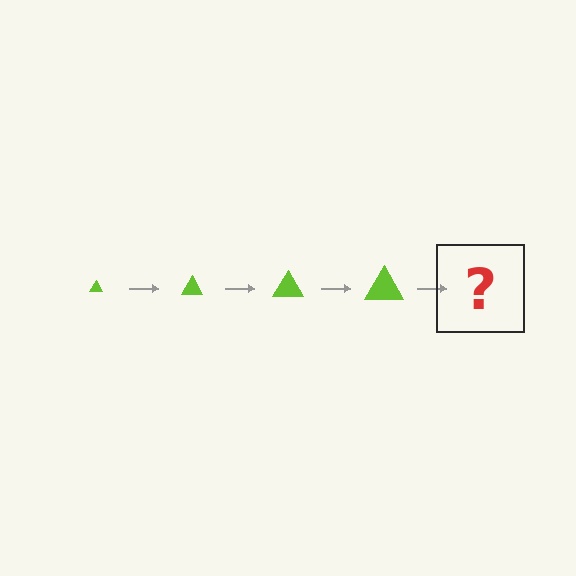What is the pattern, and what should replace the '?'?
The pattern is that the triangle gets progressively larger each step. The '?' should be a lime triangle, larger than the previous one.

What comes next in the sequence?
The next element should be a lime triangle, larger than the previous one.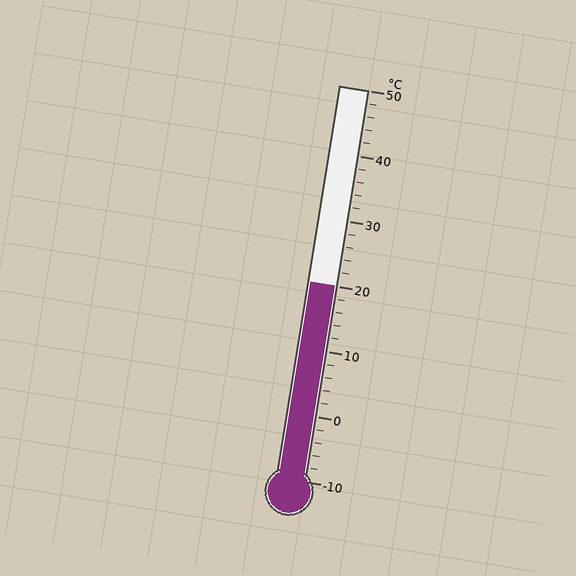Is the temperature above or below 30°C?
The temperature is below 30°C.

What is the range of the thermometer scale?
The thermometer scale ranges from -10°C to 50°C.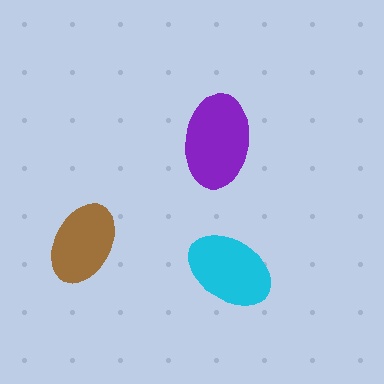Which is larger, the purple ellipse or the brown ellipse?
The purple one.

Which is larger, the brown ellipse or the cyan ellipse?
The cyan one.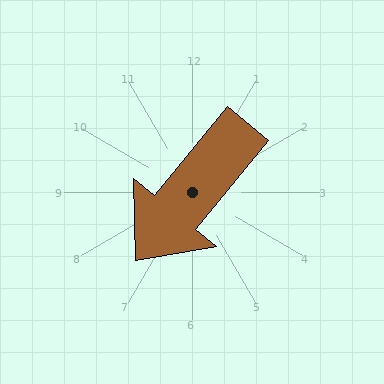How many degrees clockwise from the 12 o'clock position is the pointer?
Approximately 219 degrees.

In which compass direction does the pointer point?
Southwest.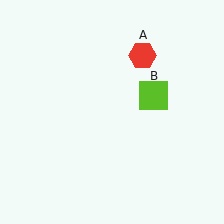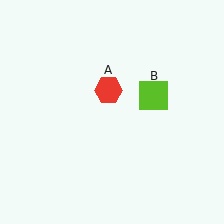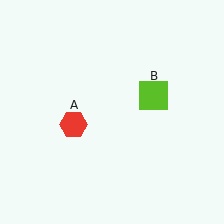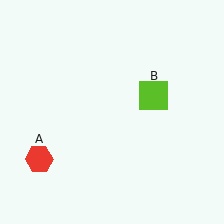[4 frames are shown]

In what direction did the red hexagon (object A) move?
The red hexagon (object A) moved down and to the left.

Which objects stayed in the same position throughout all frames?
Lime square (object B) remained stationary.